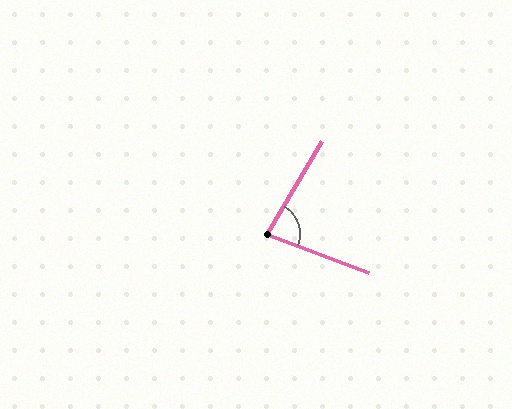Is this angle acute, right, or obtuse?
It is acute.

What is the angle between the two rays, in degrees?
Approximately 80 degrees.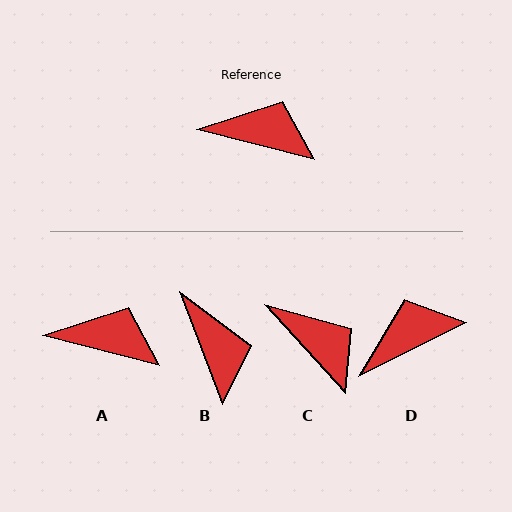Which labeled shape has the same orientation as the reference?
A.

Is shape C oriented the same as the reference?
No, it is off by about 33 degrees.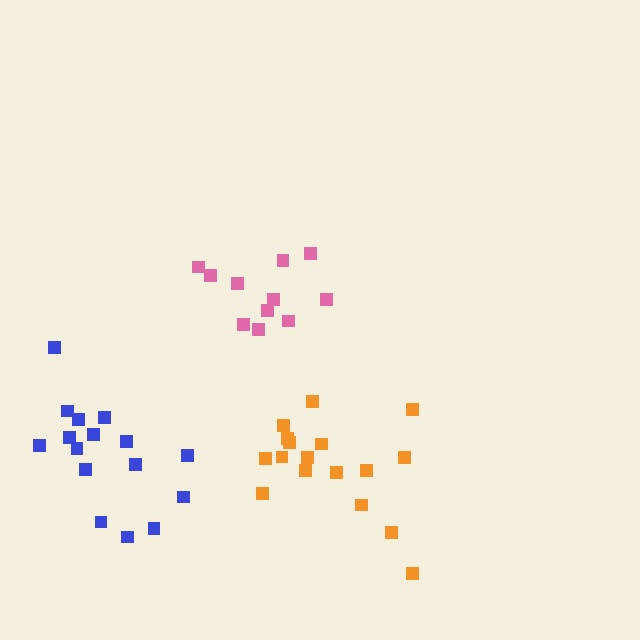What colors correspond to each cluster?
The clusters are colored: pink, blue, orange.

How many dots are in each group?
Group 1: 11 dots, Group 2: 16 dots, Group 3: 17 dots (44 total).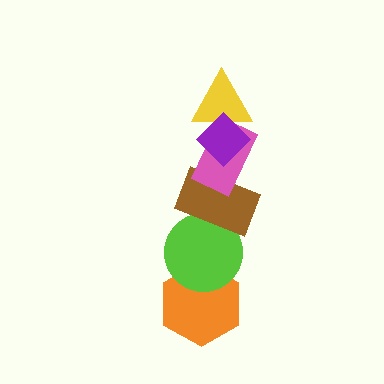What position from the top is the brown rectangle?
The brown rectangle is 4th from the top.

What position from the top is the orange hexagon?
The orange hexagon is 6th from the top.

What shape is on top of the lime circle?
The brown rectangle is on top of the lime circle.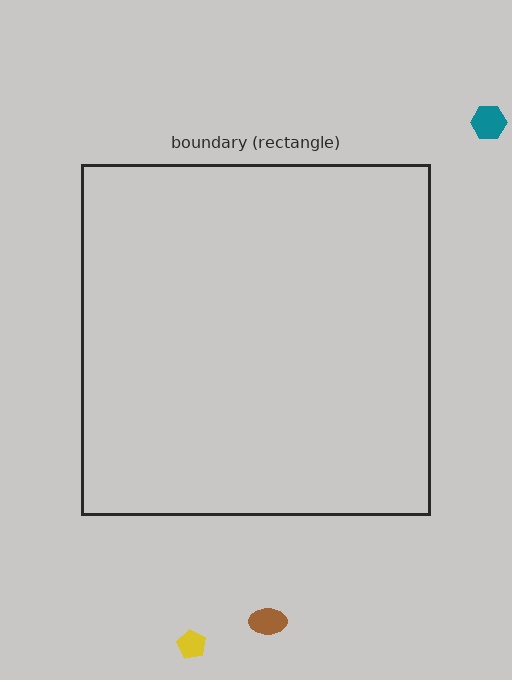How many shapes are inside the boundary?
0 inside, 3 outside.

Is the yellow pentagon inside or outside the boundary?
Outside.